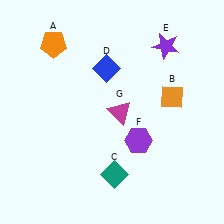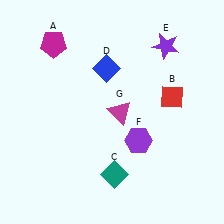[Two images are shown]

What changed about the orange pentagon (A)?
In Image 1, A is orange. In Image 2, it changed to magenta.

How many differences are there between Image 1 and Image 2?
There are 2 differences between the two images.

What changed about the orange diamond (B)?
In Image 1, B is orange. In Image 2, it changed to red.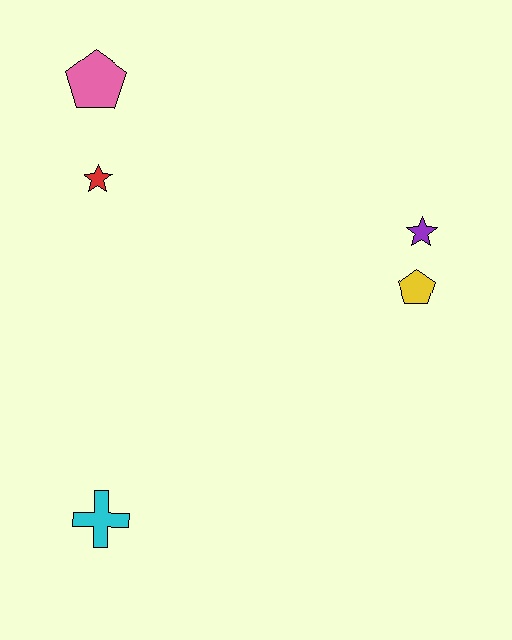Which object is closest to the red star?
The pink pentagon is closest to the red star.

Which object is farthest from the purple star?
The cyan cross is farthest from the purple star.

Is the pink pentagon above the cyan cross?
Yes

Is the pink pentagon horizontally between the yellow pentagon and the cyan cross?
No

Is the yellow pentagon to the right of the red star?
Yes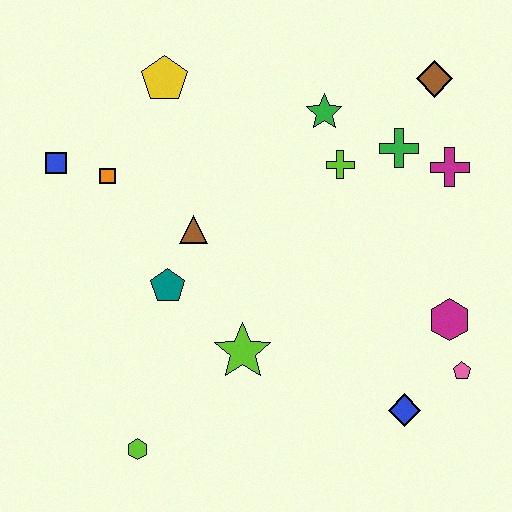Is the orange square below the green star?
Yes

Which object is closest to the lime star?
The teal pentagon is closest to the lime star.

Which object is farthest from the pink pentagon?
The blue square is farthest from the pink pentagon.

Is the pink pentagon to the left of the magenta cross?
No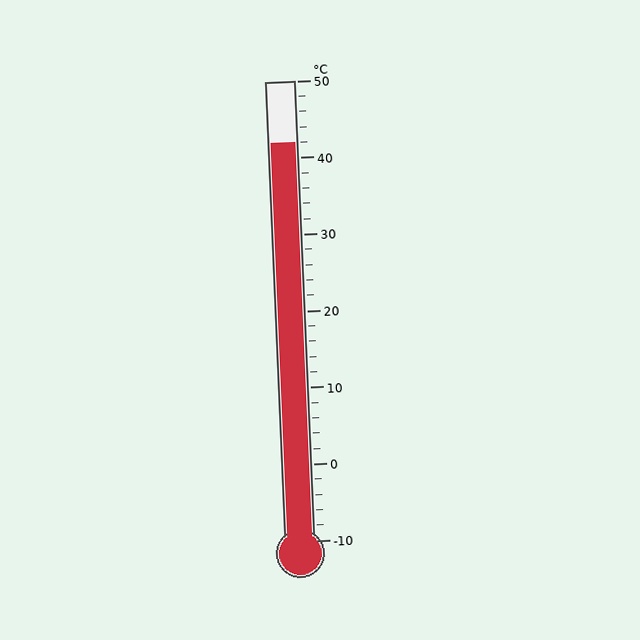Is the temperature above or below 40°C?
The temperature is above 40°C.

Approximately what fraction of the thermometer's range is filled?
The thermometer is filled to approximately 85% of its range.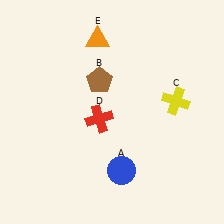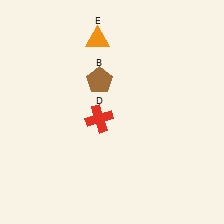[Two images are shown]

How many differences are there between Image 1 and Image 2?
There are 2 differences between the two images.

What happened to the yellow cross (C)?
The yellow cross (C) was removed in Image 2. It was in the top-right area of Image 1.